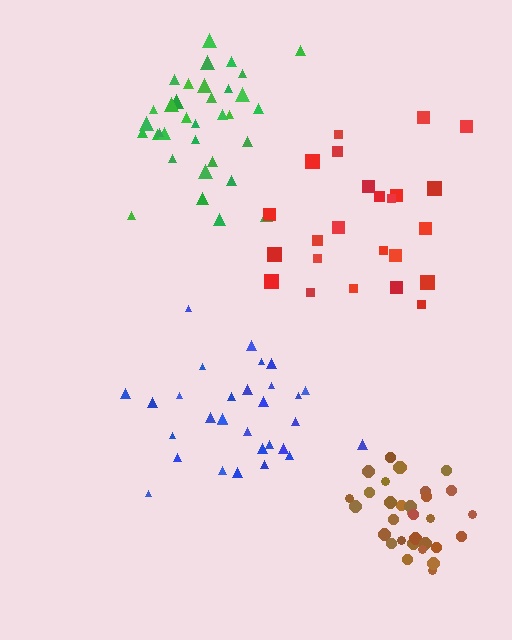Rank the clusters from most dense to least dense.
brown, green, blue, red.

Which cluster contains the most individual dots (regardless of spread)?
Green (34).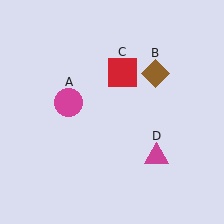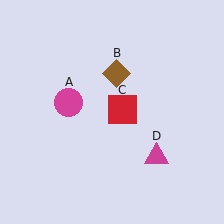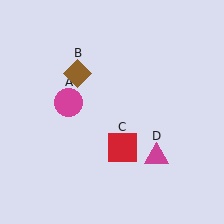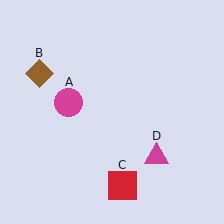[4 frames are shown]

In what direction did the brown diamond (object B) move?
The brown diamond (object B) moved left.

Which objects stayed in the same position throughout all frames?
Magenta circle (object A) and magenta triangle (object D) remained stationary.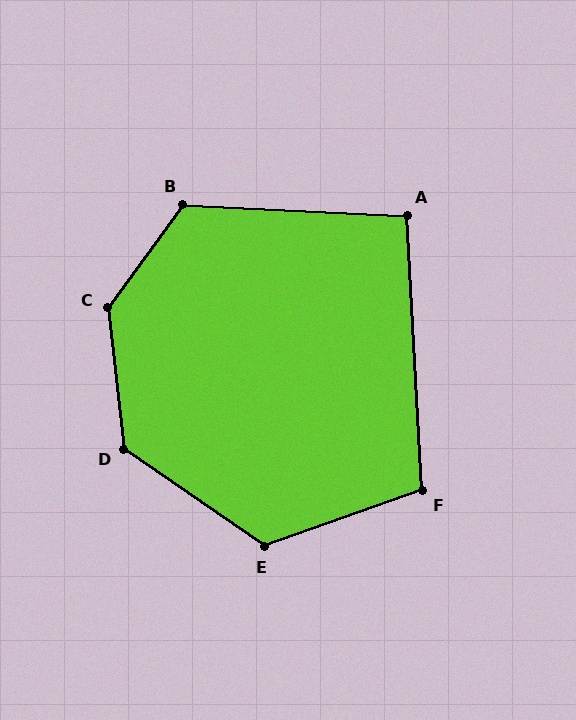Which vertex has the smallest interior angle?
A, at approximately 96 degrees.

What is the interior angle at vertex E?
Approximately 126 degrees (obtuse).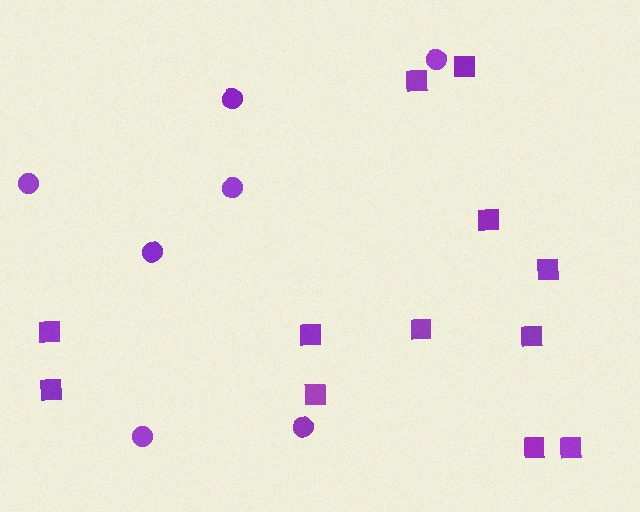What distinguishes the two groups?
There are 2 groups: one group of squares (12) and one group of circles (7).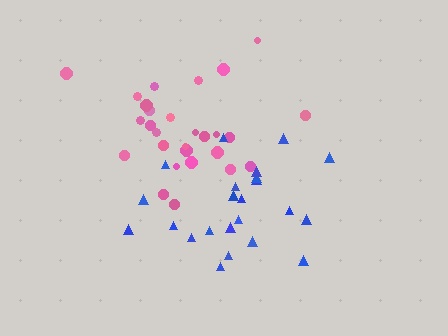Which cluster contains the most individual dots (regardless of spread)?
Pink (28).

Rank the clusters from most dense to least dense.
pink, blue.